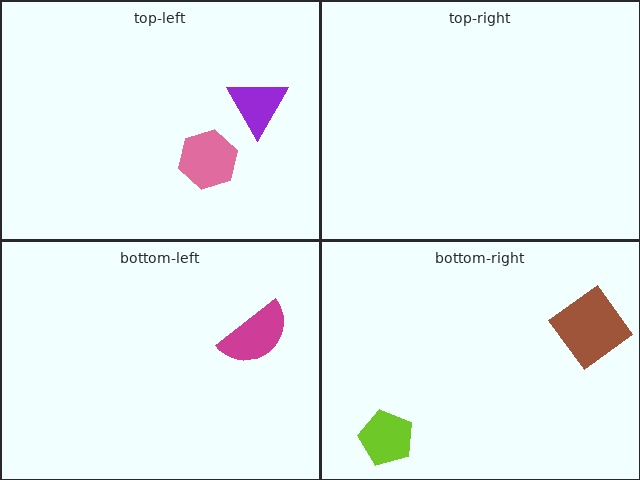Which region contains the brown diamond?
The bottom-right region.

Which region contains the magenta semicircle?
The bottom-left region.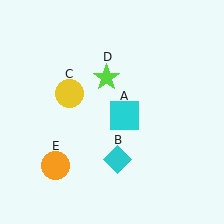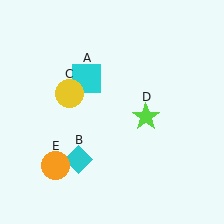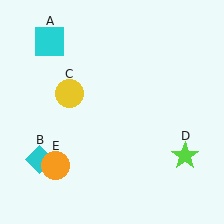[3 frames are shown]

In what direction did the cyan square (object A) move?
The cyan square (object A) moved up and to the left.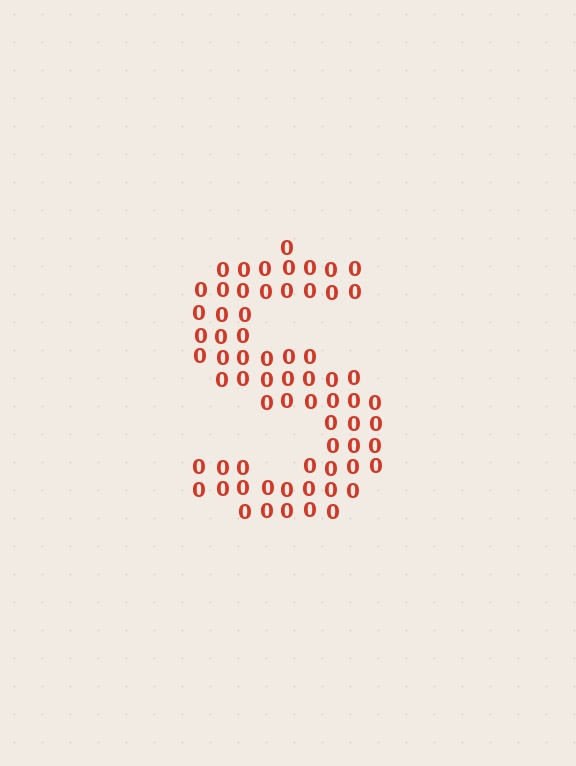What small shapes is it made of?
It is made of small digit 0's.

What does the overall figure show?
The overall figure shows the letter S.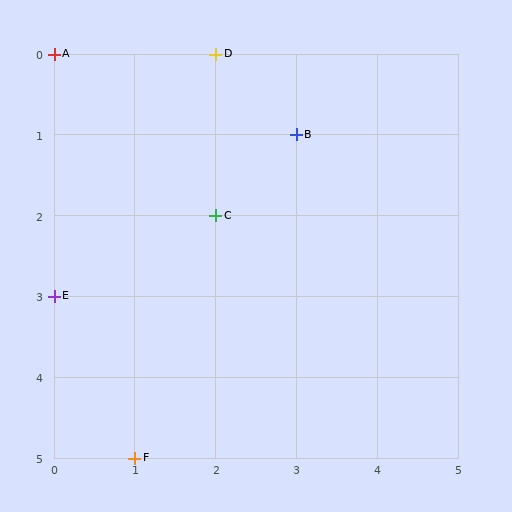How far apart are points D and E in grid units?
Points D and E are 2 columns and 3 rows apart (about 3.6 grid units diagonally).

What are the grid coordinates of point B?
Point B is at grid coordinates (3, 1).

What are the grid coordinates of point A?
Point A is at grid coordinates (0, 0).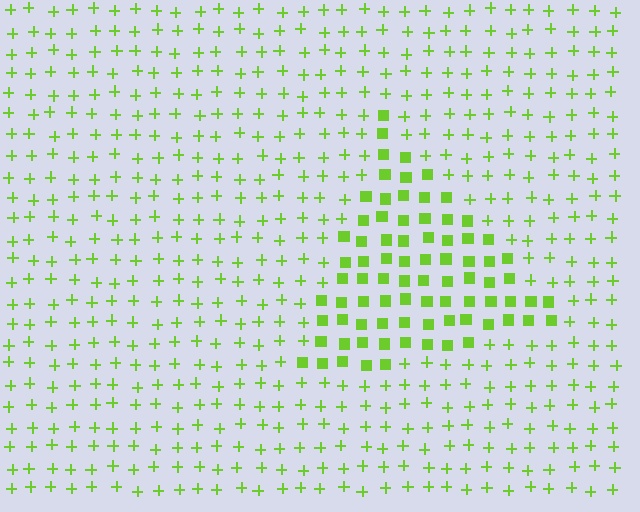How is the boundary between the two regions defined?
The boundary is defined by a change in element shape: squares inside vs. plus signs outside. All elements share the same color and spacing.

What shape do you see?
I see a triangle.